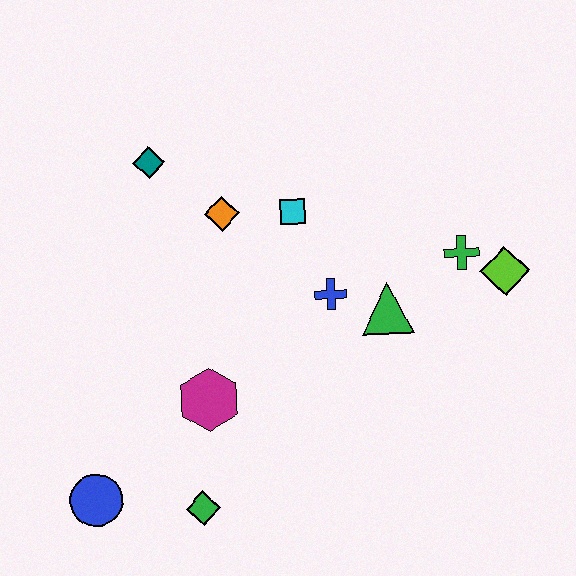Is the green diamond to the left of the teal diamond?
No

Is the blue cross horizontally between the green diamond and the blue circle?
No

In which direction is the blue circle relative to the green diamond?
The blue circle is to the left of the green diamond.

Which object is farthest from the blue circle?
The lime diamond is farthest from the blue circle.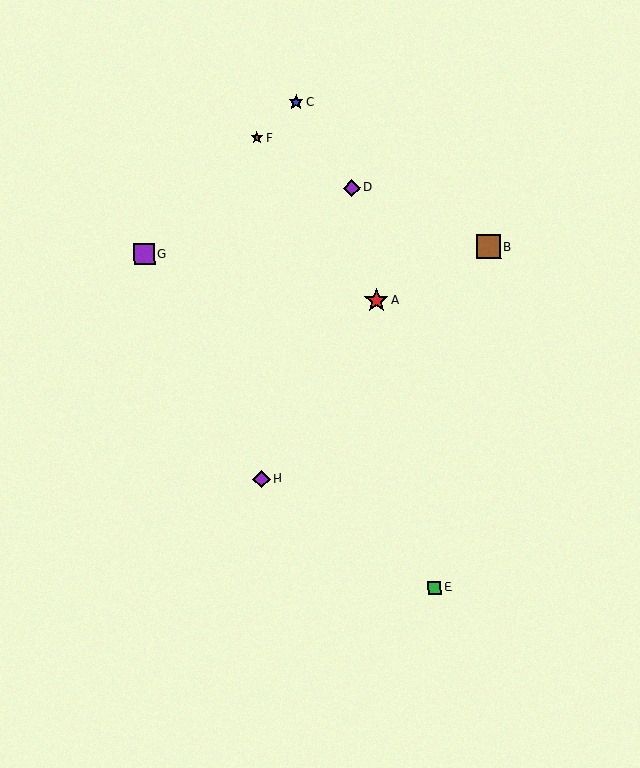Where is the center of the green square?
The center of the green square is at (435, 588).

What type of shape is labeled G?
Shape G is a purple square.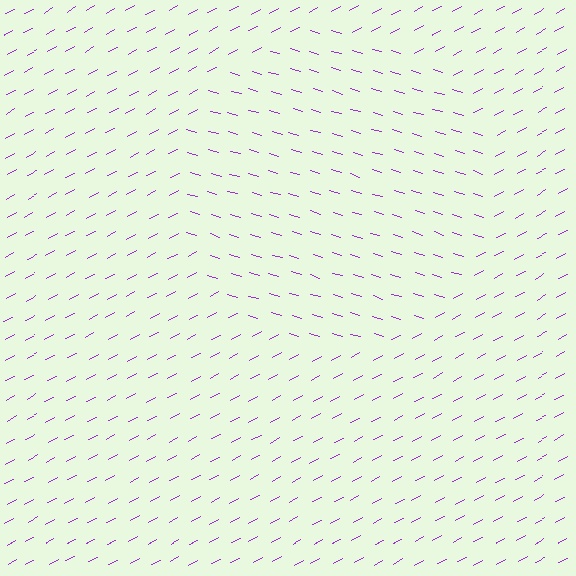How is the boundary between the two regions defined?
The boundary is defined purely by a change in line orientation (approximately 45 degrees difference). All lines are the same color and thickness.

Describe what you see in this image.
The image is filled with small purple line segments. A circle region in the image has lines oriented differently from the surrounding lines, creating a visible texture boundary.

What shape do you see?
I see a circle.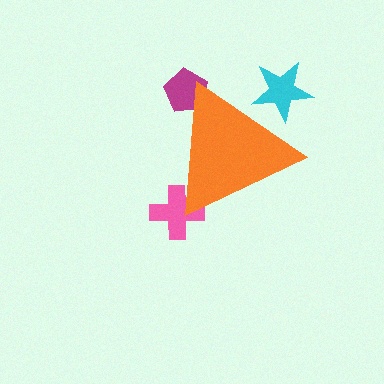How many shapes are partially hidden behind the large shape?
3 shapes are partially hidden.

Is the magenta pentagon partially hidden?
Yes, the magenta pentagon is partially hidden behind the orange triangle.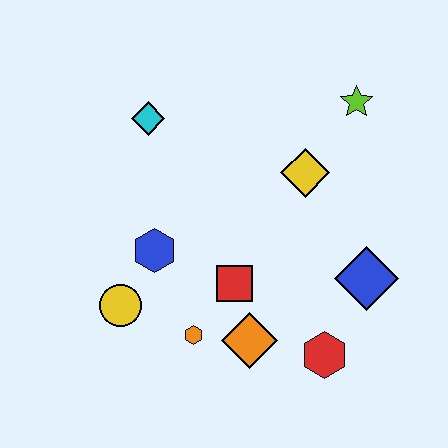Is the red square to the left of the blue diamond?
Yes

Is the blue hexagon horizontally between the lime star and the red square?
No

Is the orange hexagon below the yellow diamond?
Yes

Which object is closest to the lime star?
The yellow diamond is closest to the lime star.